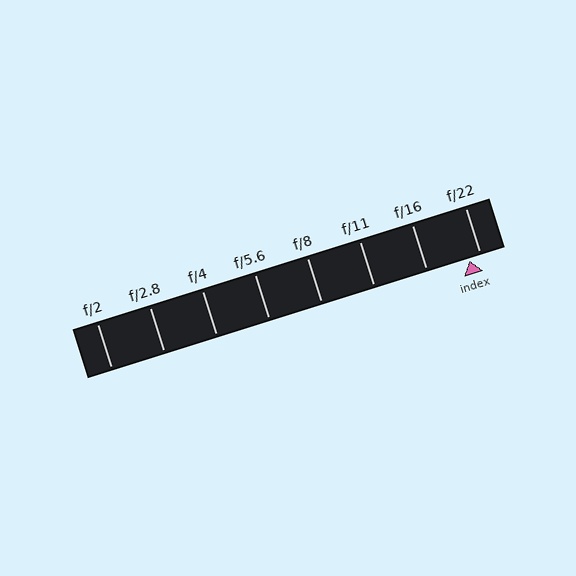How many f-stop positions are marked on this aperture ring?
There are 8 f-stop positions marked.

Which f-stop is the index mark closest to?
The index mark is closest to f/22.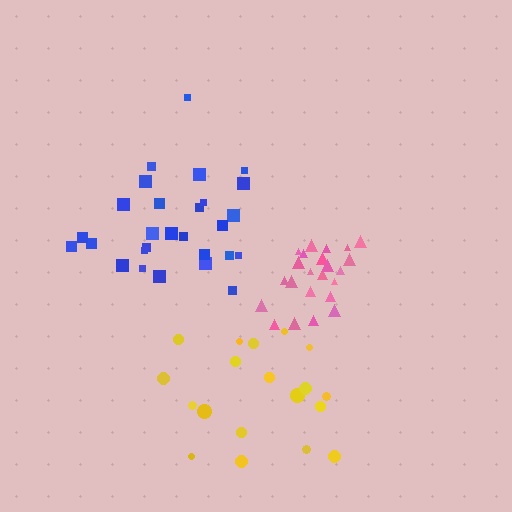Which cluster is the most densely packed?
Pink.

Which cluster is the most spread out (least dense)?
Blue.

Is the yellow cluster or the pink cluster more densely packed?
Pink.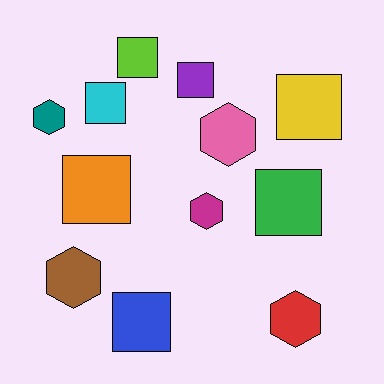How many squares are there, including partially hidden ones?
There are 7 squares.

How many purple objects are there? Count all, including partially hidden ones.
There is 1 purple object.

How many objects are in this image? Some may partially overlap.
There are 12 objects.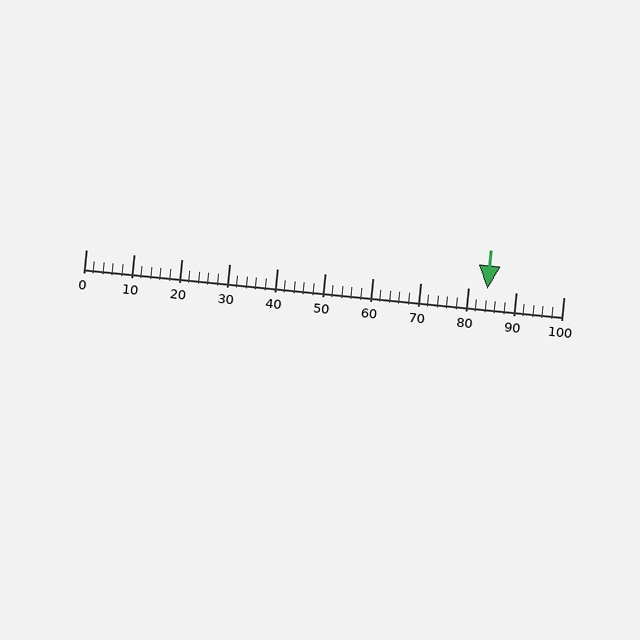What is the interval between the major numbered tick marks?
The major tick marks are spaced 10 units apart.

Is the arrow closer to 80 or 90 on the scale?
The arrow is closer to 80.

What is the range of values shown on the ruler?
The ruler shows values from 0 to 100.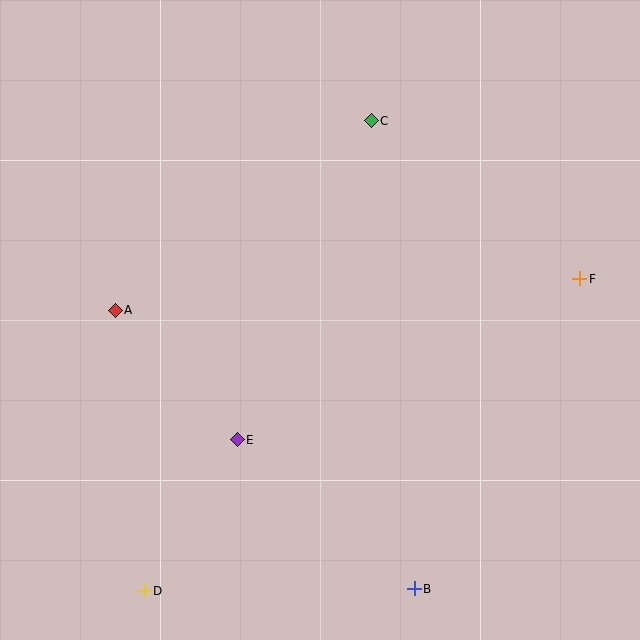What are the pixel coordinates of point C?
Point C is at (371, 121).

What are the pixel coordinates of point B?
Point B is at (414, 589).